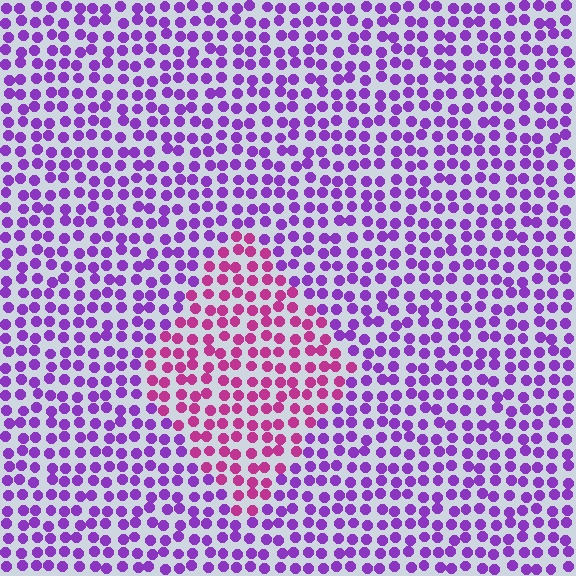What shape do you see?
I see a diamond.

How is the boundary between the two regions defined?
The boundary is defined purely by a slight shift in hue (about 42 degrees). Spacing, size, and orientation are identical on both sides.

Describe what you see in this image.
The image is filled with small purple elements in a uniform arrangement. A diamond-shaped region is visible where the elements are tinted to a slightly different hue, forming a subtle color boundary.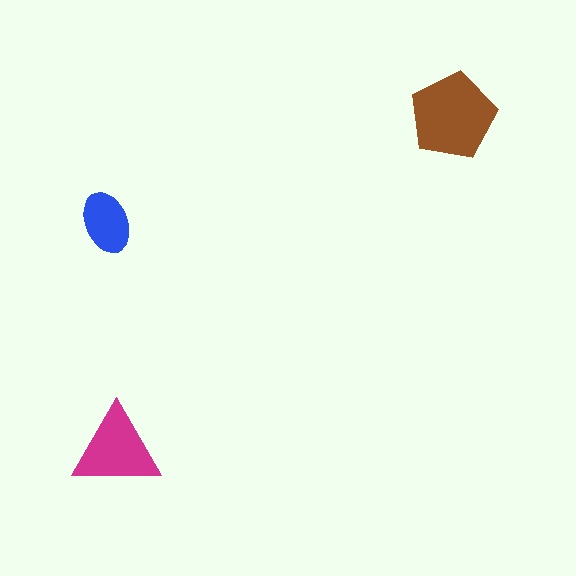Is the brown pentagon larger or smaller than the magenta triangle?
Larger.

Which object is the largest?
The brown pentagon.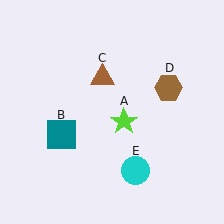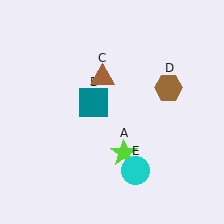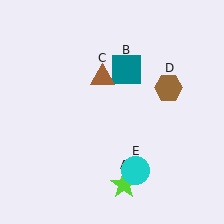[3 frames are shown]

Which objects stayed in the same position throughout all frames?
Brown triangle (object C) and brown hexagon (object D) and cyan circle (object E) remained stationary.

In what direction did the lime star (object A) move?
The lime star (object A) moved down.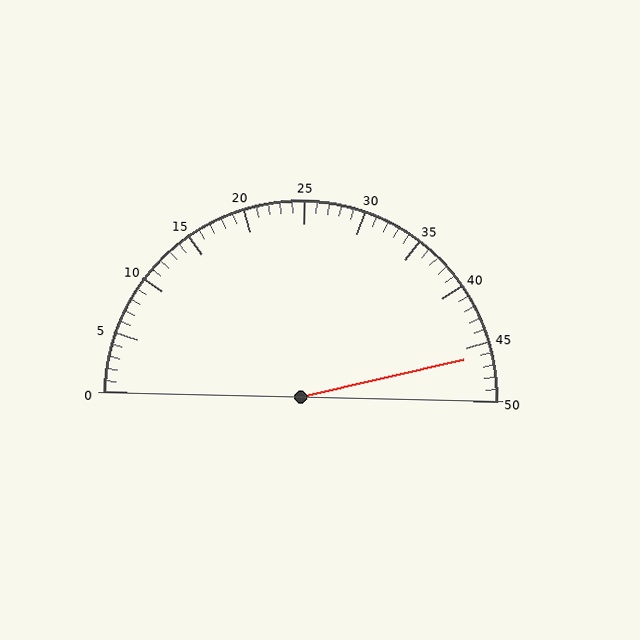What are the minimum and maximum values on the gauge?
The gauge ranges from 0 to 50.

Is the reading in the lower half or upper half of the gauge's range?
The reading is in the upper half of the range (0 to 50).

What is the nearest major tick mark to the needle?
The nearest major tick mark is 45.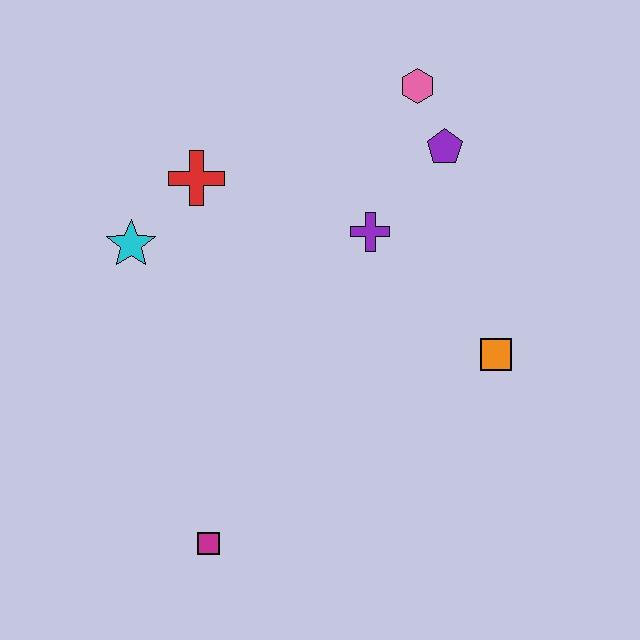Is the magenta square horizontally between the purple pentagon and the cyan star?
Yes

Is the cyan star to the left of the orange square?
Yes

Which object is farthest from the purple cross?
The magenta square is farthest from the purple cross.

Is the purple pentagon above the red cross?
Yes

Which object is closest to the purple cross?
The purple pentagon is closest to the purple cross.